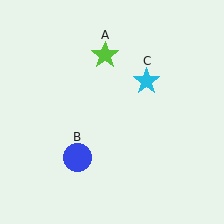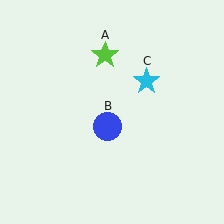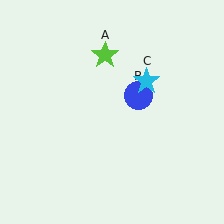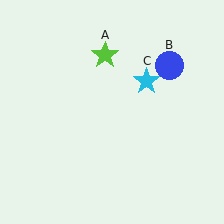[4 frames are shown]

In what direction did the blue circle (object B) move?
The blue circle (object B) moved up and to the right.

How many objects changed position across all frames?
1 object changed position: blue circle (object B).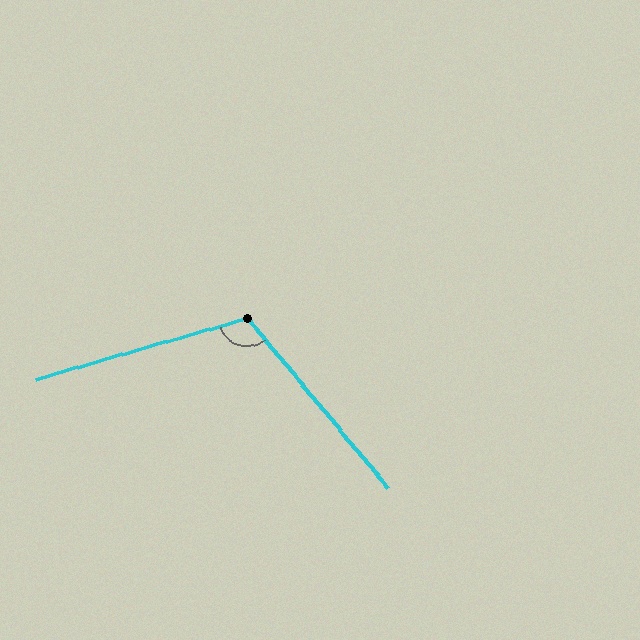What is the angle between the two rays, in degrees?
Approximately 114 degrees.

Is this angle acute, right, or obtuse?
It is obtuse.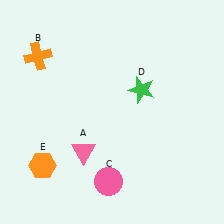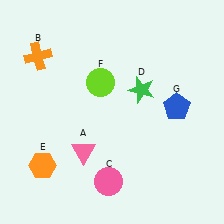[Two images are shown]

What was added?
A lime circle (F), a blue pentagon (G) were added in Image 2.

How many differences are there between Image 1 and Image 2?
There are 2 differences between the two images.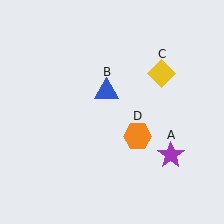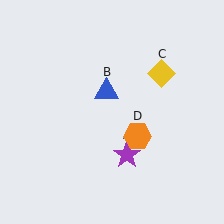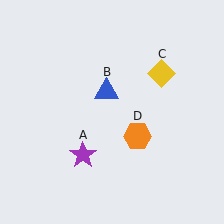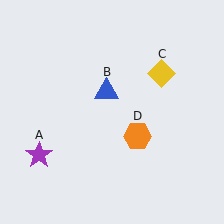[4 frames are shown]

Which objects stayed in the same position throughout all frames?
Blue triangle (object B) and yellow diamond (object C) and orange hexagon (object D) remained stationary.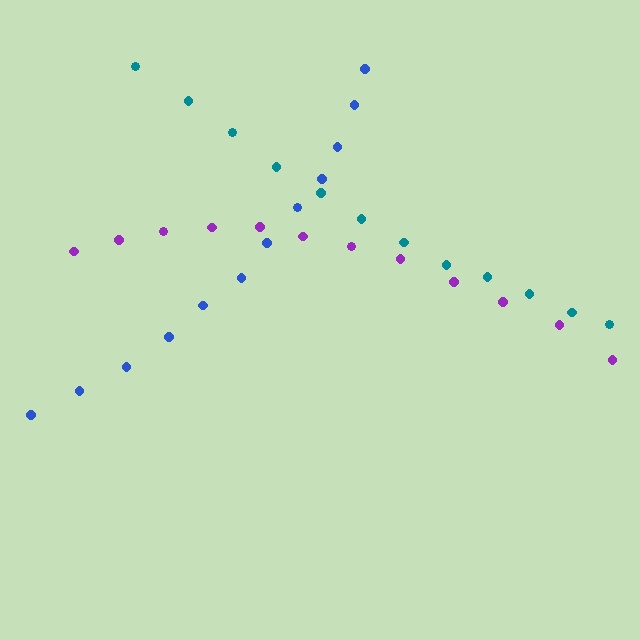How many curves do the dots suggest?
There are 3 distinct paths.